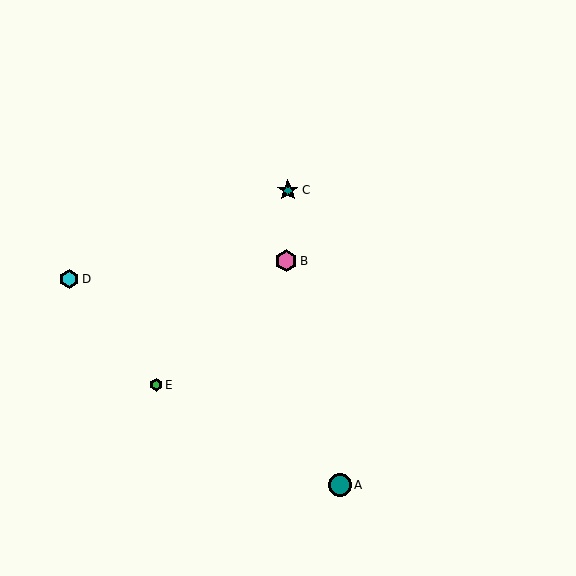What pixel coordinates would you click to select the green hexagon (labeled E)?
Click at (156, 385) to select the green hexagon E.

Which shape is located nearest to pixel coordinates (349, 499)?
The teal circle (labeled A) at (340, 485) is nearest to that location.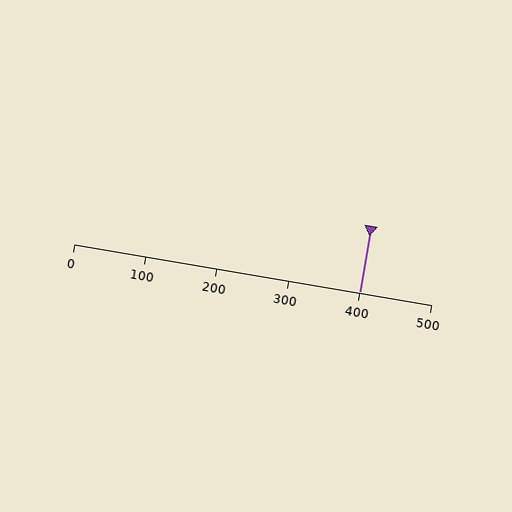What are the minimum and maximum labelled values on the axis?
The axis runs from 0 to 500.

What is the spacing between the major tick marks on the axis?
The major ticks are spaced 100 apart.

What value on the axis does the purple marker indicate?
The marker indicates approximately 400.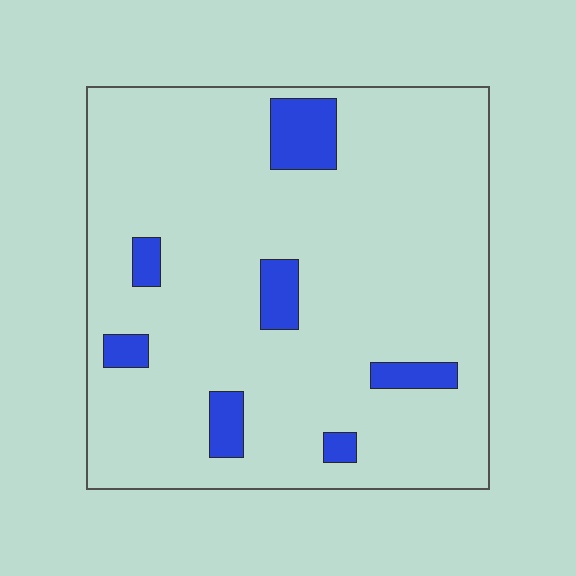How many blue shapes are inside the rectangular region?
7.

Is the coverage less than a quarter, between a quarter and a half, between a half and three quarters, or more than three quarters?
Less than a quarter.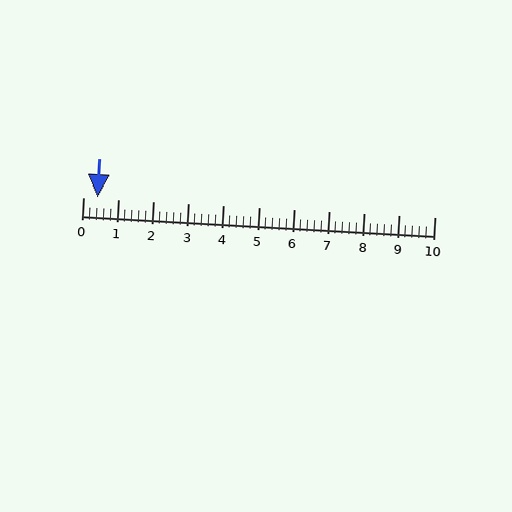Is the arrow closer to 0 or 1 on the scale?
The arrow is closer to 0.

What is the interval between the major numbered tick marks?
The major tick marks are spaced 1 units apart.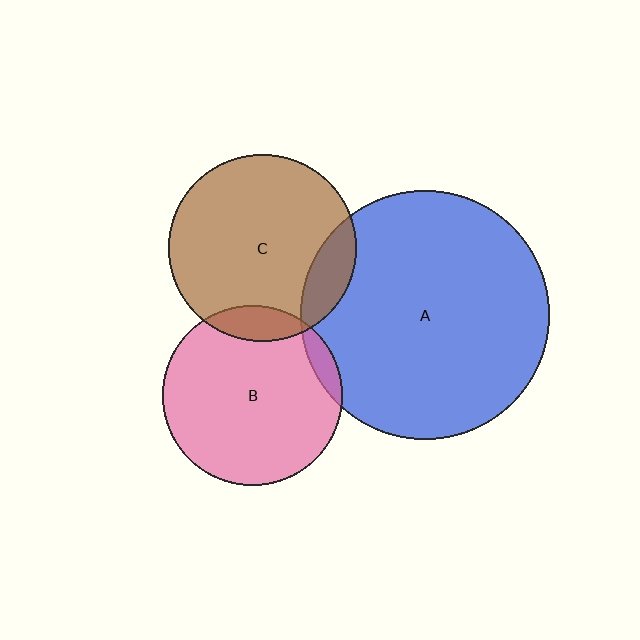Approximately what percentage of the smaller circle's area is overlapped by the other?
Approximately 5%.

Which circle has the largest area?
Circle A (blue).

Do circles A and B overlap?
Yes.